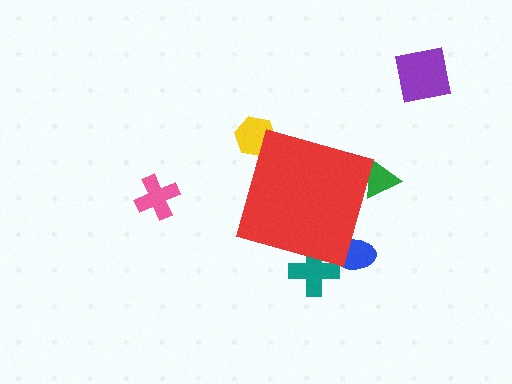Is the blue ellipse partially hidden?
Yes, the blue ellipse is partially hidden behind the red diamond.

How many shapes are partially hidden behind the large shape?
4 shapes are partially hidden.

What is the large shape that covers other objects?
A red diamond.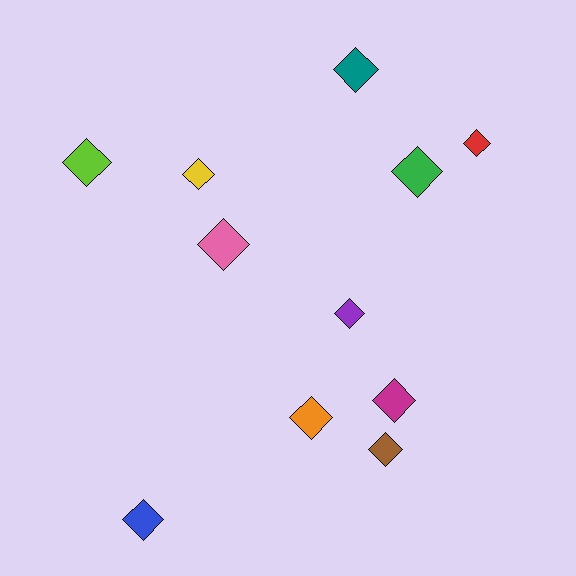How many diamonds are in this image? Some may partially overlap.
There are 11 diamonds.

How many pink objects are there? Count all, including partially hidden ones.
There is 1 pink object.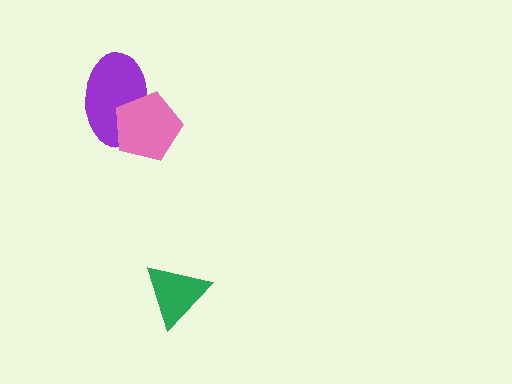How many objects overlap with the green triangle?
0 objects overlap with the green triangle.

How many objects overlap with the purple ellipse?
1 object overlaps with the purple ellipse.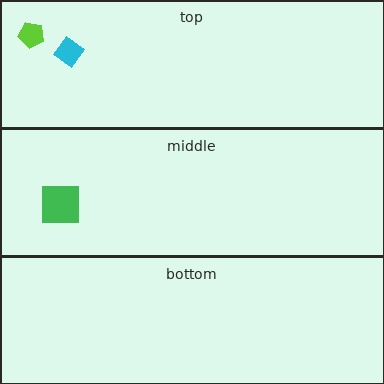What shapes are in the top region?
The cyan diamond, the lime pentagon.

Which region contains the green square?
The middle region.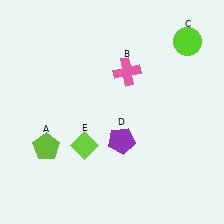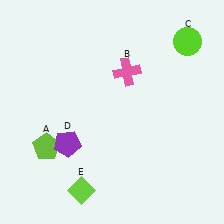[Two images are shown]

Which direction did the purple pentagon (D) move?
The purple pentagon (D) moved left.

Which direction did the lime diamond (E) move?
The lime diamond (E) moved down.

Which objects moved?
The objects that moved are: the purple pentagon (D), the lime diamond (E).